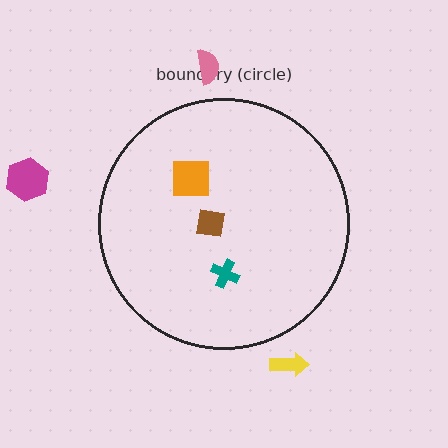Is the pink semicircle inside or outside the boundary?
Outside.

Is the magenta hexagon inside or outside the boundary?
Outside.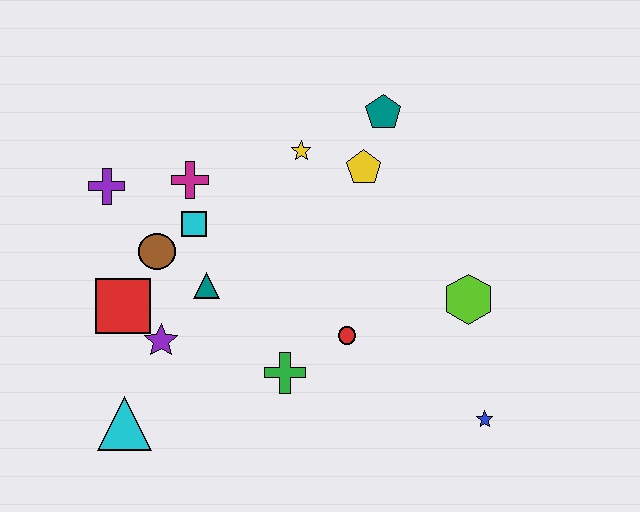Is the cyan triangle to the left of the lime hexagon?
Yes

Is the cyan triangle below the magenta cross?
Yes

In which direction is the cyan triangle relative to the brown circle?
The cyan triangle is below the brown circle.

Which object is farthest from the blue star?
The purple cross is farthest from the blue star.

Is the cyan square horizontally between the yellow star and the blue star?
No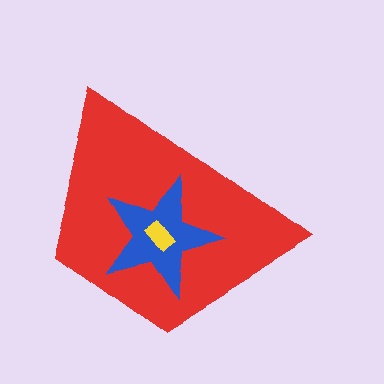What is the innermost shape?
The yellow rectangle.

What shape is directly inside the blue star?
The yellow rectangle.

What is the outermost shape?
The red trapezoid.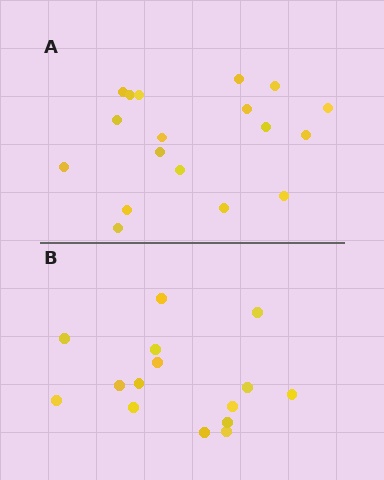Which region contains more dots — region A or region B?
Region A (the top region) has more dots.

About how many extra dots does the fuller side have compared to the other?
Region A has just a few more — roughly 2 or 3 more dots than region B.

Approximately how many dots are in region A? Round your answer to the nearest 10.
About 20 dots. (The exact count is 18, which rounds to 20.)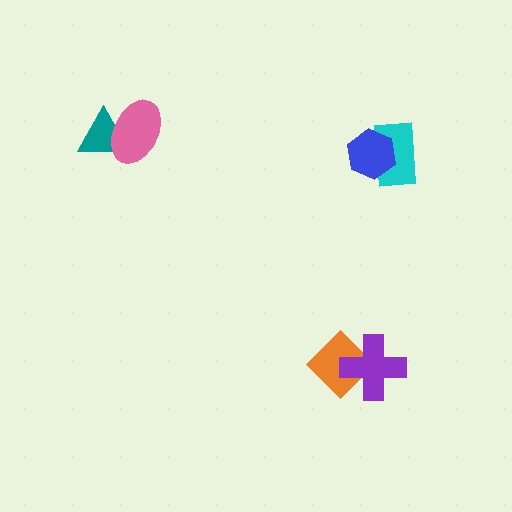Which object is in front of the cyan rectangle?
The blue hexagon is in front of the cyan rectangle.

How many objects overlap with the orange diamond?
1 object overlaps with the orange diamond.